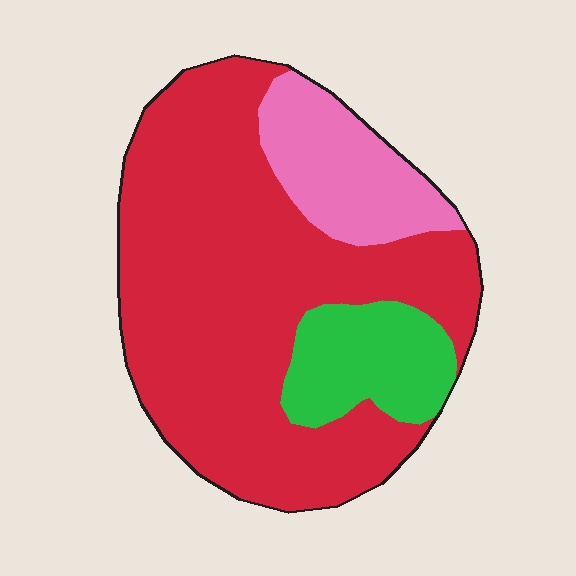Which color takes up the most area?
Red, at roughly 70%.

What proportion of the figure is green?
Green takes up less than a quarter of the figure.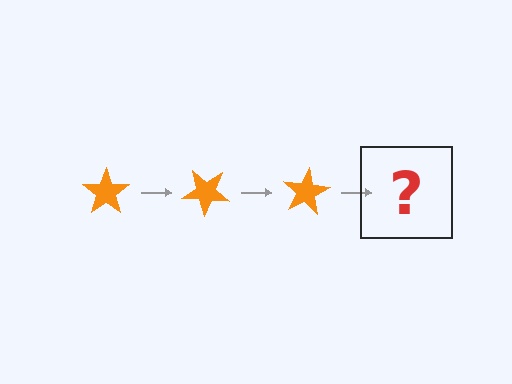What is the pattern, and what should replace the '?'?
The pattern is that the star rotates 40 degrees each step. The '?' should be an orange star rotated 120 degrees.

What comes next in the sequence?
The next element should be an orange star rotated 120 degrees.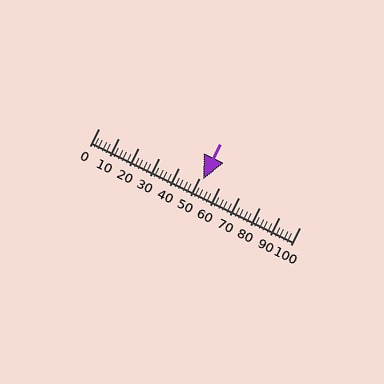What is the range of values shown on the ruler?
The ruler shows values from 0 to 100.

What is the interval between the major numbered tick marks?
The major tick marks are spaced 10 units apart.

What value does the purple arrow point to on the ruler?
The purple arrow points to approximately 52.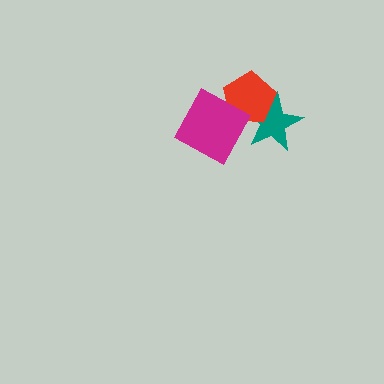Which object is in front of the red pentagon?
The magenta diamond is in front of the red pentagon.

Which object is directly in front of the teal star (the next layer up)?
The red pentagon is directly in front of the teal star.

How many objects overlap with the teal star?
2 objects overlap with the teal star.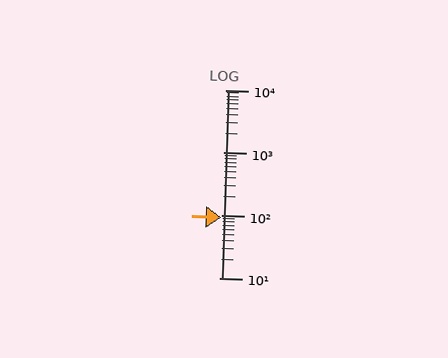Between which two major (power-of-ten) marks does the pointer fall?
The pointer is between 10 and 100.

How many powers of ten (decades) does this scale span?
The scale spans 3 decades, from 10 to 10000.